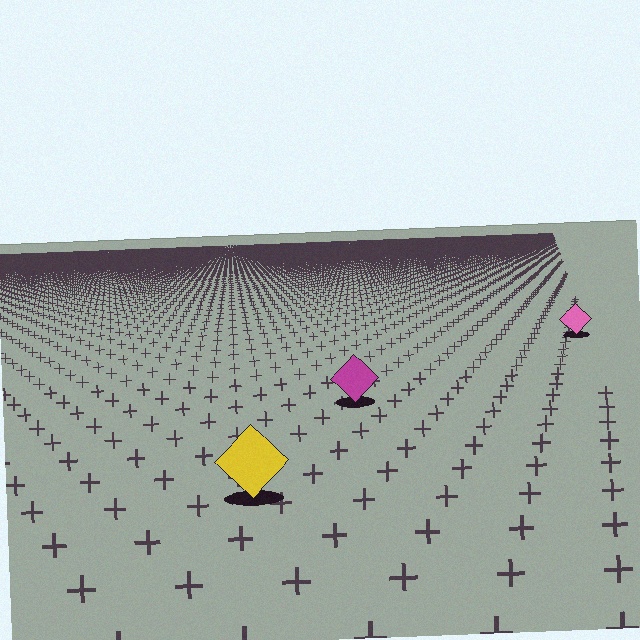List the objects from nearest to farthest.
From nearest to farthest: the yellow diamond, the magenta diamond, the pink diamond.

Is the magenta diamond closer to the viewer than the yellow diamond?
No. The yellow diamond is closer — you can tell from the texture gradient: the ground texture is coarser near it.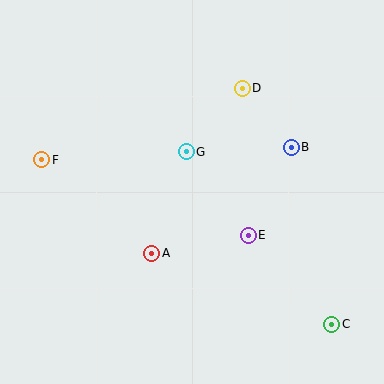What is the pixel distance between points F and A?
The distance between F and A is 144 pixels.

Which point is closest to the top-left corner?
Point F is closest to the top-left corner.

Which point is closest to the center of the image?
Point G at (186, 152) is closest to the center.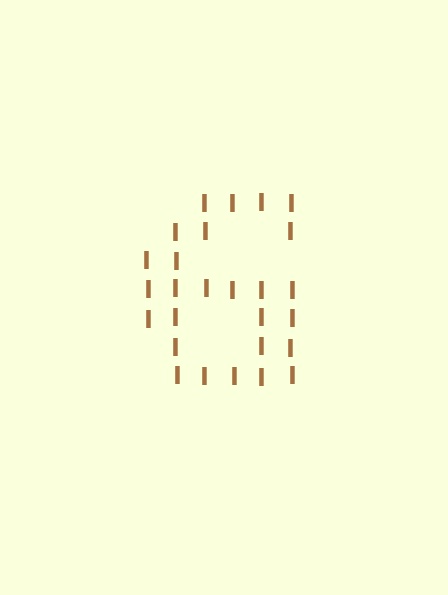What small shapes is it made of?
It is made of small letter I's.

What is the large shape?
The large shape is the digit 6.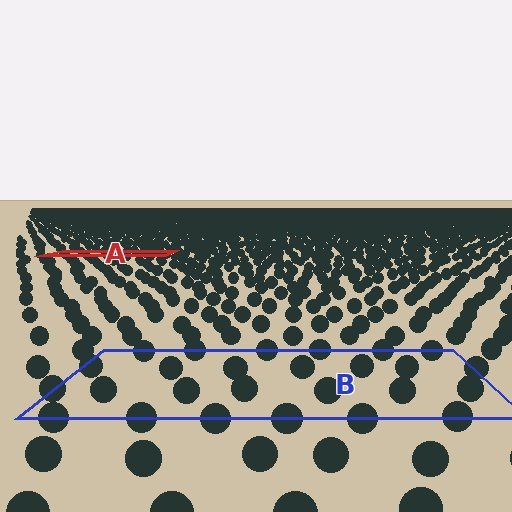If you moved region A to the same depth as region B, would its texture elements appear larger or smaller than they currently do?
They would appear larger. At a closer depth, the same texture elements are projected at a bigger on-screen size.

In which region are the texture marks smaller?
The texture marks are smaller in region A, because it is farther away.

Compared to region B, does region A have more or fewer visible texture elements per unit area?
Region A has more texture elements per unit area — they are packed more densely because it is farther away.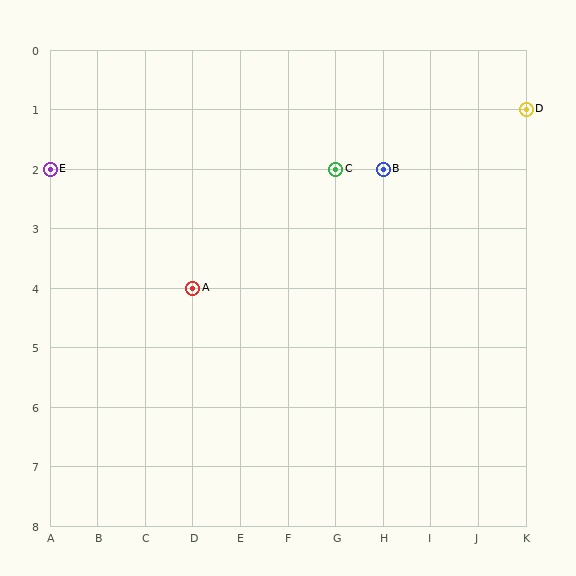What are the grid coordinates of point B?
Point B is at grid coordinates (H, 2).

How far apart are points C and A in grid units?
Points C and A are 3 columns and 2 rows apart (about 3.6 grid units diagonally).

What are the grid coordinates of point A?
Point A is at grid coordinates (D, 4).